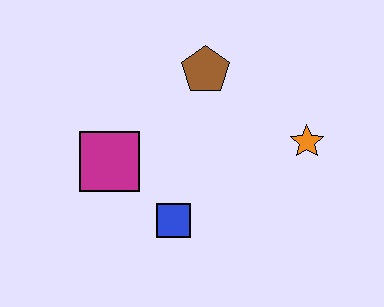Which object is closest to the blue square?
The magenta square is closest to the blue square.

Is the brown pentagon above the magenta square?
Yes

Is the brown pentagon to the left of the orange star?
Yes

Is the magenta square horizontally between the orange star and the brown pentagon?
No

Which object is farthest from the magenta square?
The orange star is farthest from the magenta square.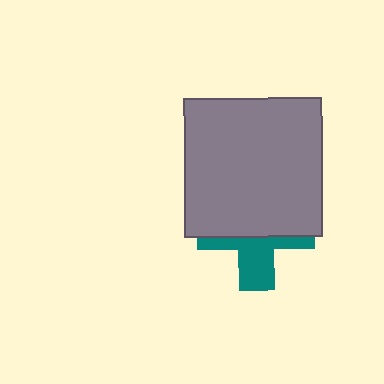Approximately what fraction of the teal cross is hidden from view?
Roughly 59% of the teal cross is hidden behind the gray square.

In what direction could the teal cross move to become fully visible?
The teal cross could move down. That would shift it out from behind the gray square entirely.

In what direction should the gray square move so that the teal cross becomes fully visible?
The gray square should move up. That is the shortest direction to clear the overlap and leave the teal cross fully visible.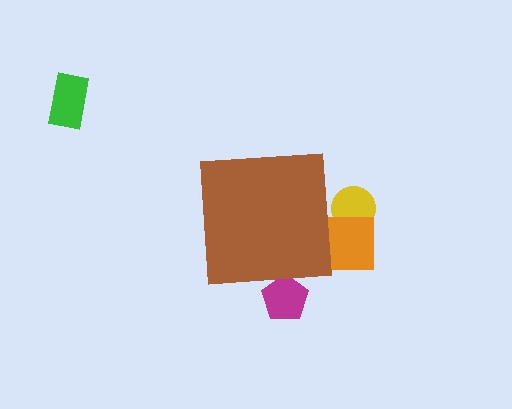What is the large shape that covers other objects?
A brown square.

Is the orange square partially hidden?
Yes, the orange square is partially hidden behind the brown square.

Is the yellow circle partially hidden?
Yes, the yellow circle is partially hidden behind the brown square.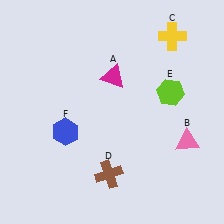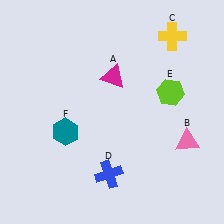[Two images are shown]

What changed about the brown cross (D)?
In Image 1, D is brown. In Image 2, it changed to blue.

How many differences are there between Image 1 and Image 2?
There are 2 differences between the two images.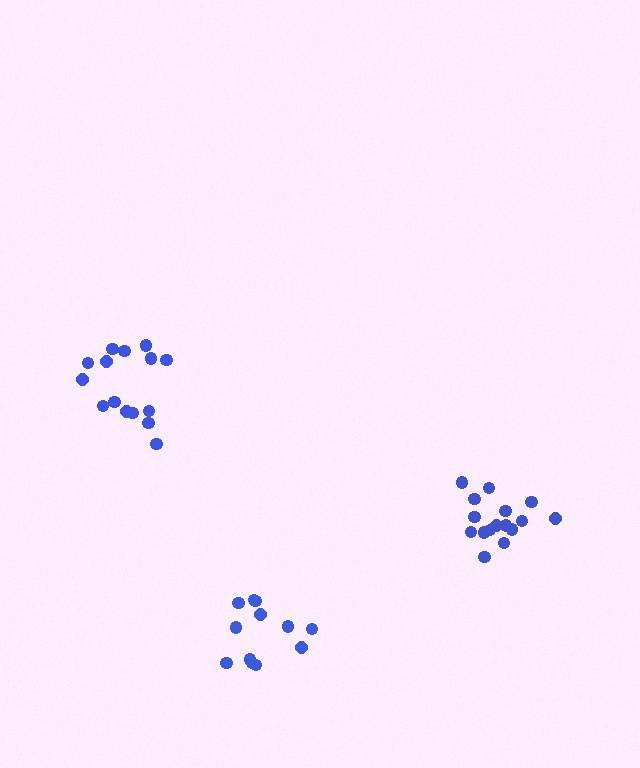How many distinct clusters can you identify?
There are 3 distinct clusters.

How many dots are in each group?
Group 1: 17 dots, Group 2: 12 dots, Group 3: 15 dots (44 total).